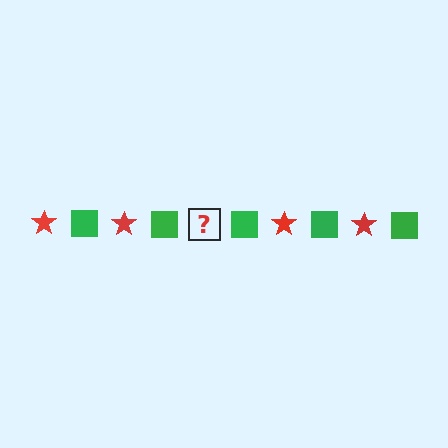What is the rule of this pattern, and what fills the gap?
The rule is that the pattern alternates between red star and green square. The gap should be filled with a red star.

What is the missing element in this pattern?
The missing element is a red star.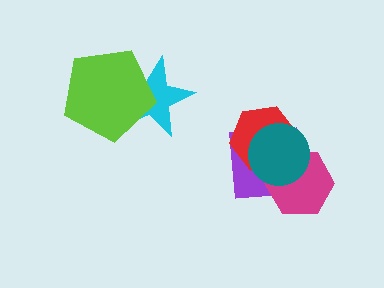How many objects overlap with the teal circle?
3 objects overlap with the teal circle.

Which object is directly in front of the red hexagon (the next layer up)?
The magenta hexagon is directly in front of the red hexagon.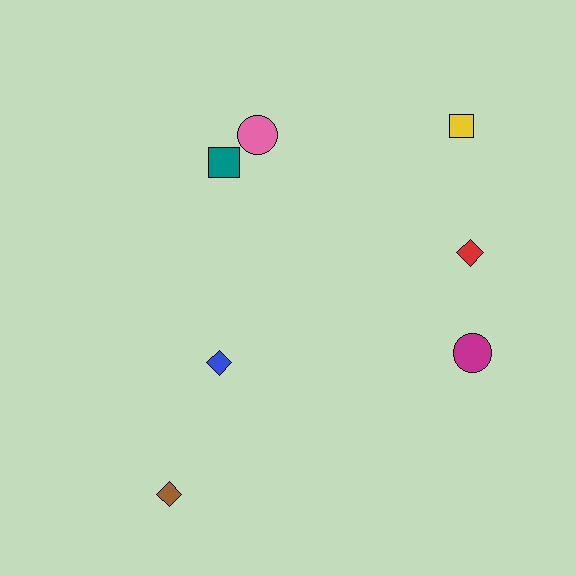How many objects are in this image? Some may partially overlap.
There are 7 objects.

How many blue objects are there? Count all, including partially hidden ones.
There is 1 blue object.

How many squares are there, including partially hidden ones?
There are 2 squares.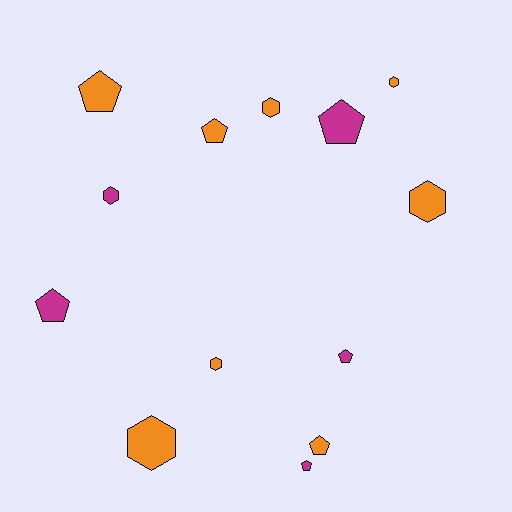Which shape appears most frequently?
Pentagon, with 7 objects.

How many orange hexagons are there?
There are 5 orange hexagons.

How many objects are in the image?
There are 13 objects.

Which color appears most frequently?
Orange, with 8 objects.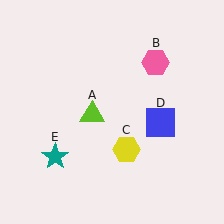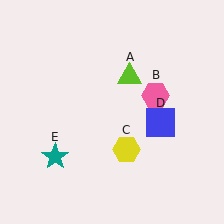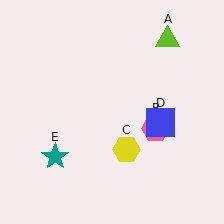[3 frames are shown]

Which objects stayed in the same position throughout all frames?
Yellow hexagon (object C) and blue square (object D) and teal star (object E) remained stationary.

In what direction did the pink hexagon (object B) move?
The pink hexagon (object B) moved down.